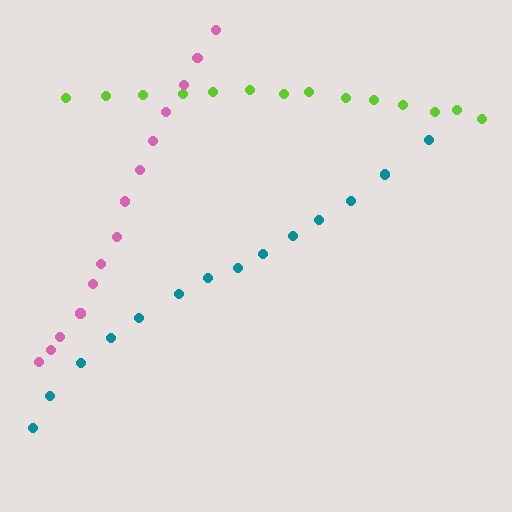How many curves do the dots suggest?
There are 3 distinct paths.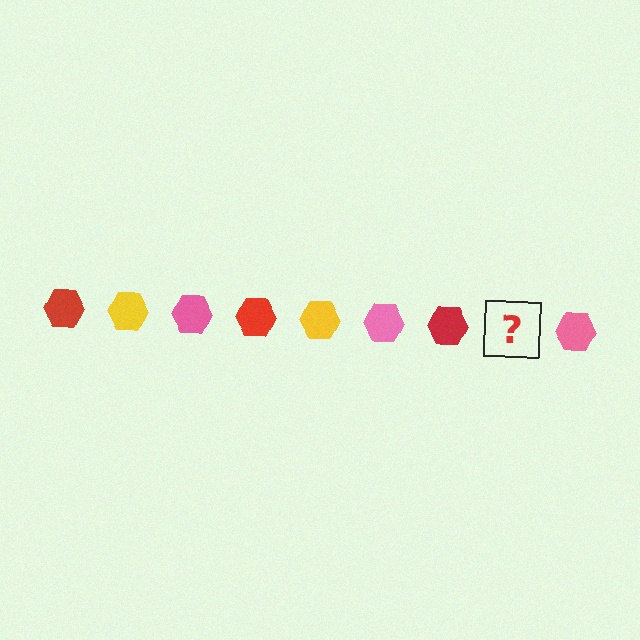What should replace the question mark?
The question mark should be replaced with a yellow hexagon.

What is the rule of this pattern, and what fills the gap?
The rule is that the pattern cycles through red, yellow, pink hexagons. The gap should be filled with a yellow hexagon.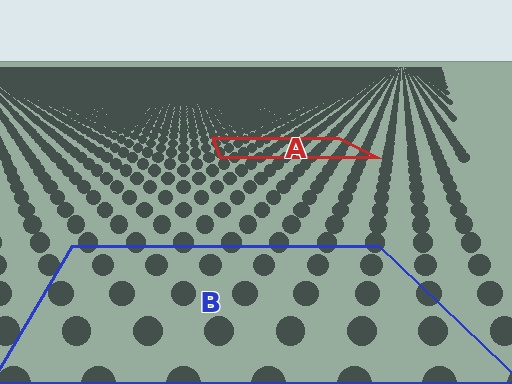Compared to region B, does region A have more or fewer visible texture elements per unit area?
Region A has more texture elements per unit area — they are packed more densely because it is farther away.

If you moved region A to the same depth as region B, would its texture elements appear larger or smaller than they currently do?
They would appear larger. At a closer depth, the same texture elements are projected at a bigger on-screen size.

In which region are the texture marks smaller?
The texture marks are smaller in region A, because it is farther away.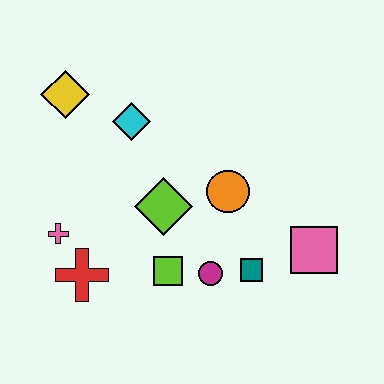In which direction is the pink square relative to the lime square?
The pink square is to the right of the lime square.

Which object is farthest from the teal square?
The yellow diamond is farthest from the teal square.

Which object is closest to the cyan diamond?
The yellow diamond is closest to the cyan diamond.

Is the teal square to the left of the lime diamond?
No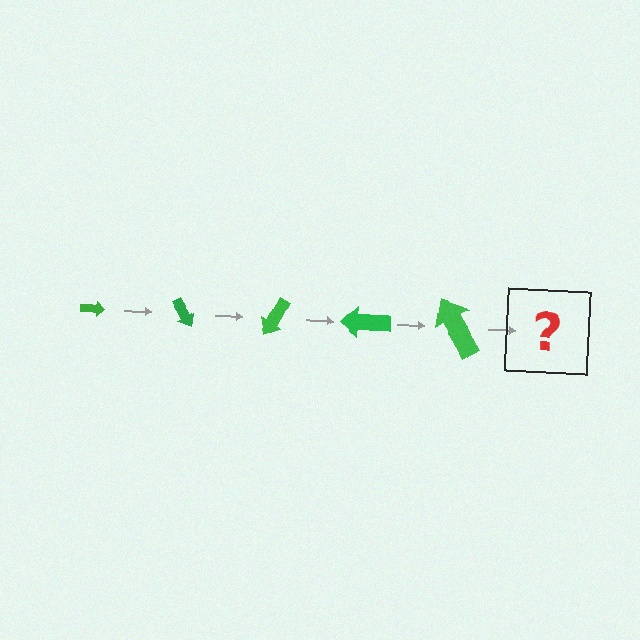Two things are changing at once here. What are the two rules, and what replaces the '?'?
The two rules are that the arrow grows larger each step and it rotates 60 degrees each step. The '?' should be an arrow, larger than the previous one and rotated 300 degrees from the start.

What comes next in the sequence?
The next element should be an arrow, larger than the previous one and rotated 300 degrees from the start.